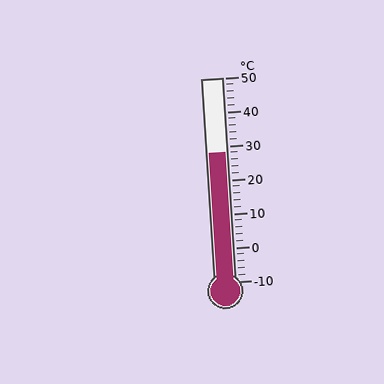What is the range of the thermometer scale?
The thermometer scale ranges from -10°C to 50°C.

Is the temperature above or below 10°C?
The temperature is above 10°C.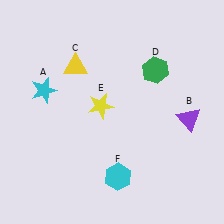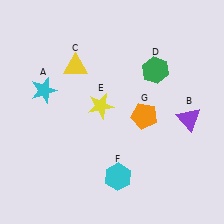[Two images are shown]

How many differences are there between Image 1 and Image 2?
There is 1 difference between the two images.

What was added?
An orange pentagon (G) was added in Image 2.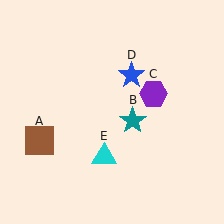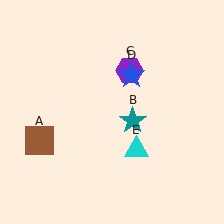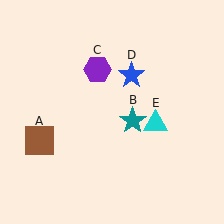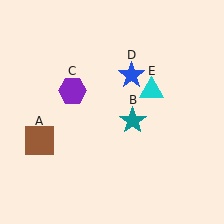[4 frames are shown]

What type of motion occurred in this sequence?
The purple hexagon (object C), cyan triangle (object E) rotated counterclockwise around the center of the scene.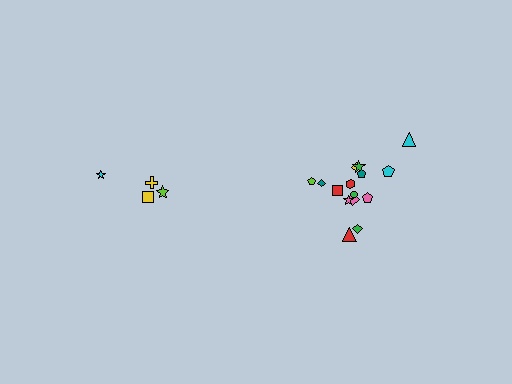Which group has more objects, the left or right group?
The right group.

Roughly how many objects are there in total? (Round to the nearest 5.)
Roughly 20 objects in total.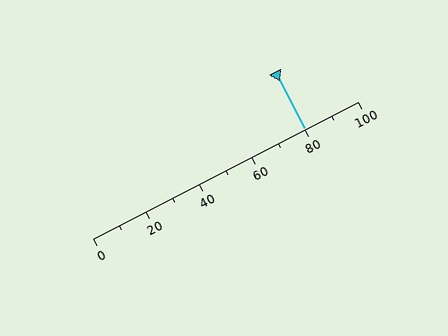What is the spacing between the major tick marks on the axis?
The major ticks are spaced 20 apart.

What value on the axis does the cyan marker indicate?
The marker indicates approximately 80.